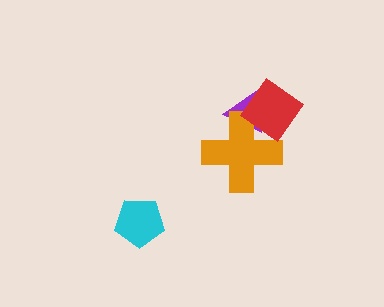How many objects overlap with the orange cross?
2 objects overlap with the orange cross.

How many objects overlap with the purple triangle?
2 objects overlap with the purple triangle.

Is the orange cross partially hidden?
Yes, it is partially covered by another shape.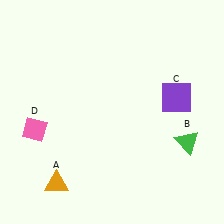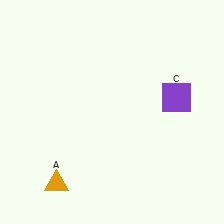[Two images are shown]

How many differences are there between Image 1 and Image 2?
There are 2 differences between the two images.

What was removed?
The green triangle (B), the pink diamond (D) were removed in Image 2.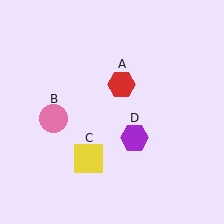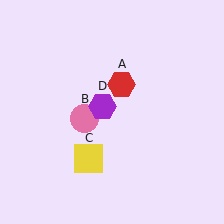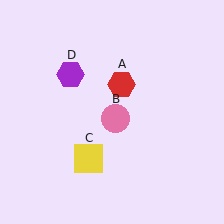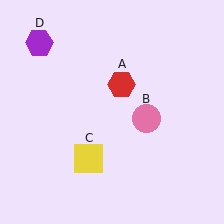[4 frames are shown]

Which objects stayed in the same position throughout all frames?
Red hexagon (object A) and yellow square (object C) remained stationary.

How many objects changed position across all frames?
2 objects changed position: pink circle (object B), purple hexagon (object D).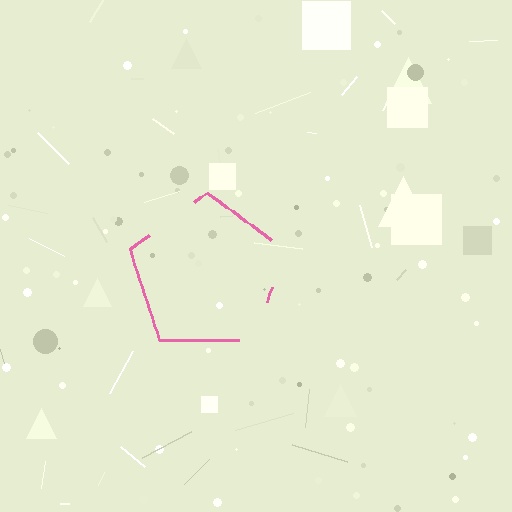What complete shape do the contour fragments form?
The contour fragments form a pentagon.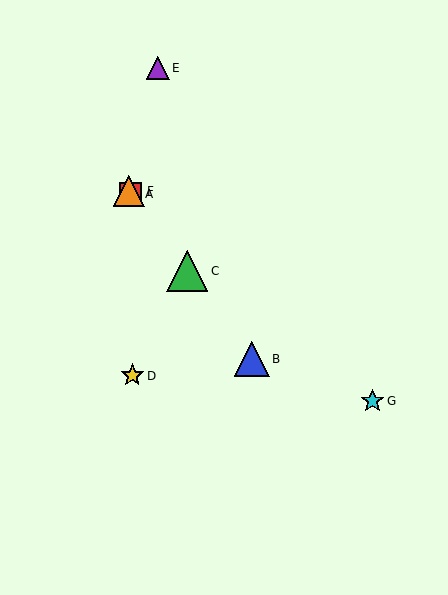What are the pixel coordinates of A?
Object A is at (131, 194).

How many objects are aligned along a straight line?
4 objects (A, B, C, F) are aligned along a straight line.